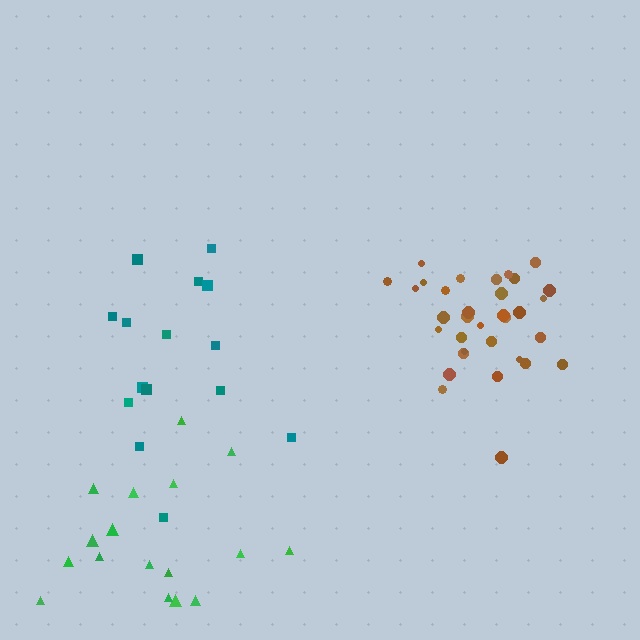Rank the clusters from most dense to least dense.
brown, green, teal.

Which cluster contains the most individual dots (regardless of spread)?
Brown (33).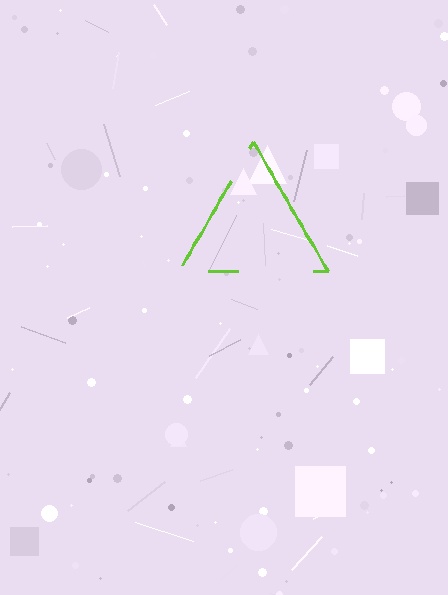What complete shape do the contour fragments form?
The contour fragments form a triangle.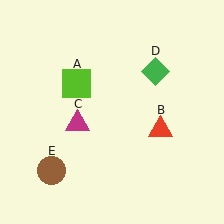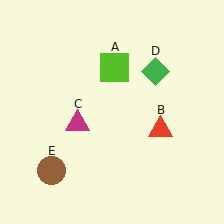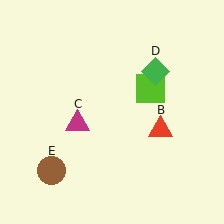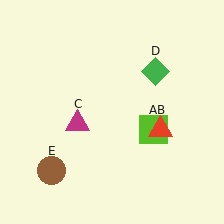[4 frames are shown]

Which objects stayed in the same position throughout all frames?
Red triangle (object B) and magenta triangle (object C) and green diamond (object D) and brown circle (object E) remained stationary.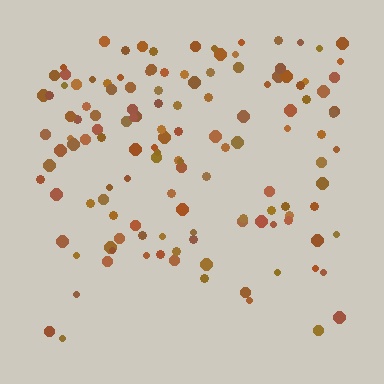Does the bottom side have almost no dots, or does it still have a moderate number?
Still a moderate number, just noticeably fewer than the top.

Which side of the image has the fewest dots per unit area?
The bottom.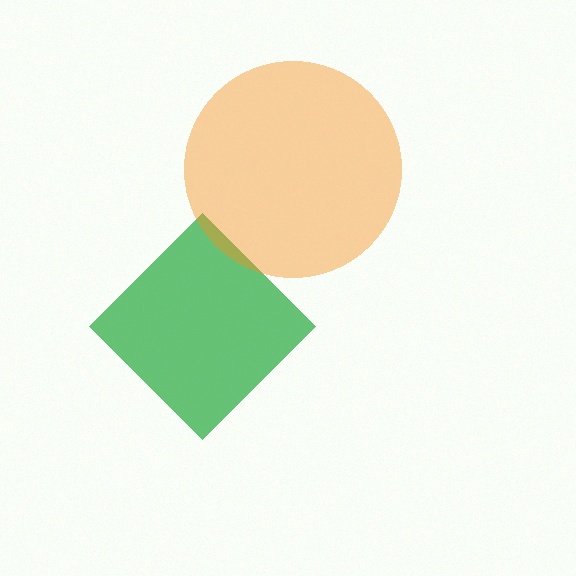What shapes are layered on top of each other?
The layered shapes are: a green diamond, an orange circle.